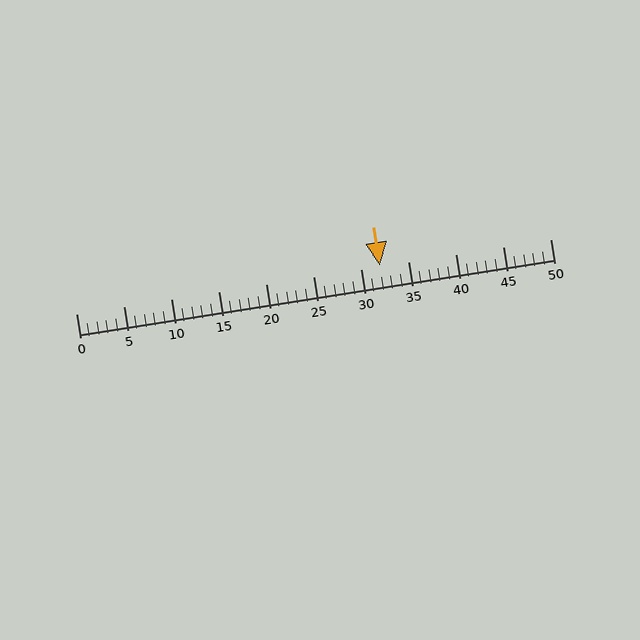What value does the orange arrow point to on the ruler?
The orange arrow points to approximately 32.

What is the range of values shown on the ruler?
The ruler shows values from 0 to 50.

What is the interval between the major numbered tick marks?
The major tick marks are spaced 5 units apart.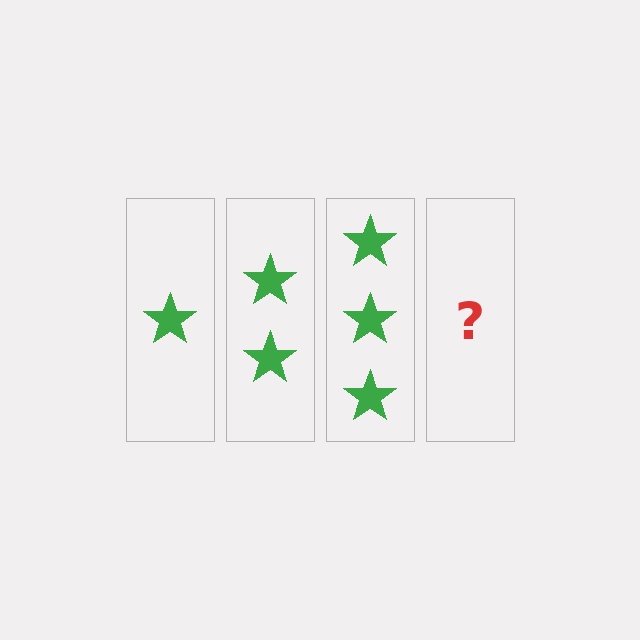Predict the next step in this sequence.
The next step is 4 stars.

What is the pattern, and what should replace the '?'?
The pattern is that each step adds one more star. The '?' should be 4 stars.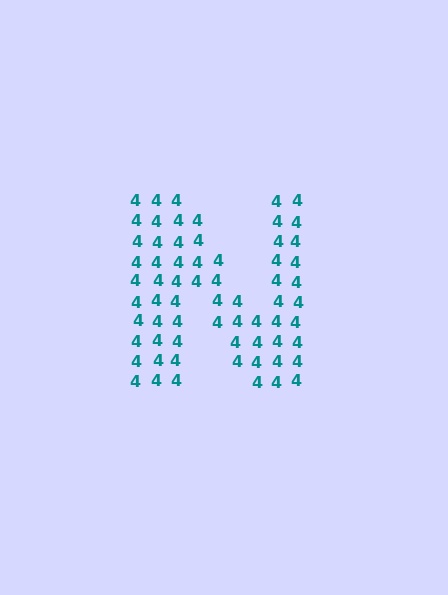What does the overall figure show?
The overall figure shows the letter N.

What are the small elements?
The small elements are digit 4's.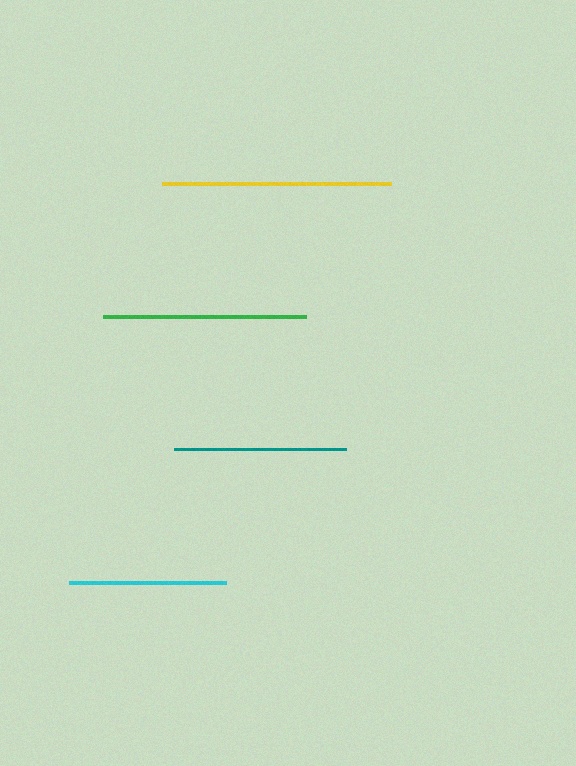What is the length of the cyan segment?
The cyan segment is approximately 157 pixels long.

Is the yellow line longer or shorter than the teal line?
The yellow line is longer than the teal line.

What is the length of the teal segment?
The teal segment is approximately 172 pixels long.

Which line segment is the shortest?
The cyan line is the shortest at approximately 157 pixels.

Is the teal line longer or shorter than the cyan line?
The teal line is longer than the cyan line.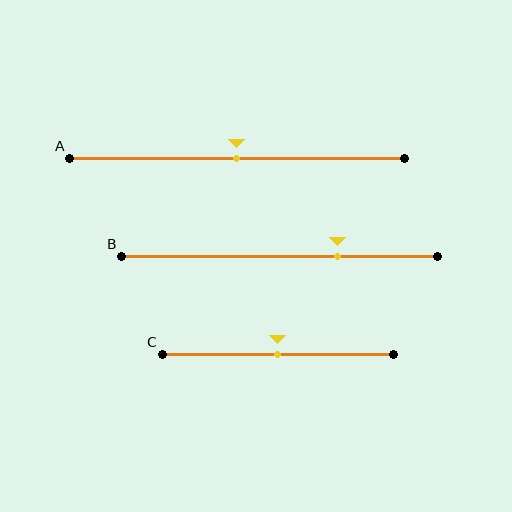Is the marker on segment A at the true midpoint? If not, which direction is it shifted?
Yes, the marker on segment A is at the true midpoint.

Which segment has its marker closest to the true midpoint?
Segment A has its marker closest to the true midpoint.